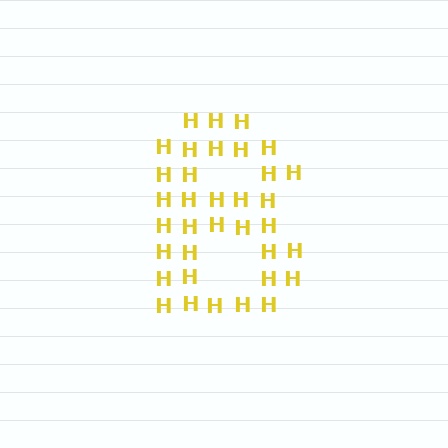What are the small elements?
The small elements are letter H's.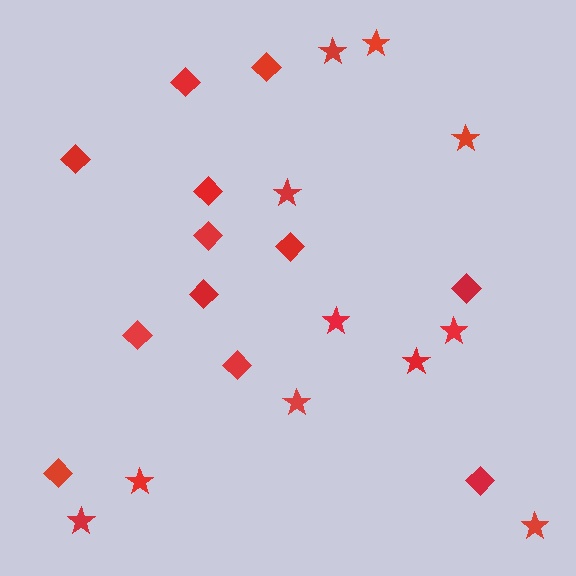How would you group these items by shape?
There are 2 groups: one group of diamonds (12) and one group of stars (11).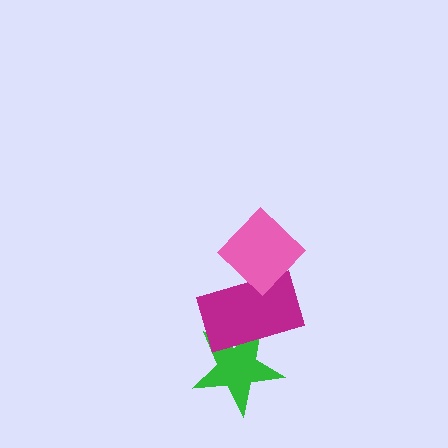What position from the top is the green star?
The green star is 3rd from the top.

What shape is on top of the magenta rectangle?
The pink diamond is on top of the magenta rectangle.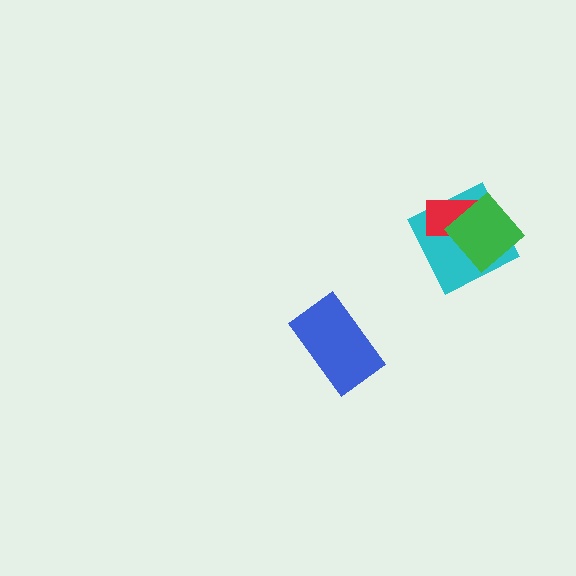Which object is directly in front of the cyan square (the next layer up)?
The red rectangle is directly in front of the cyan square.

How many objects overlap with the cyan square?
2 objects overlap with the cyan square.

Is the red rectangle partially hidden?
Yes, it is partially covered by another shape.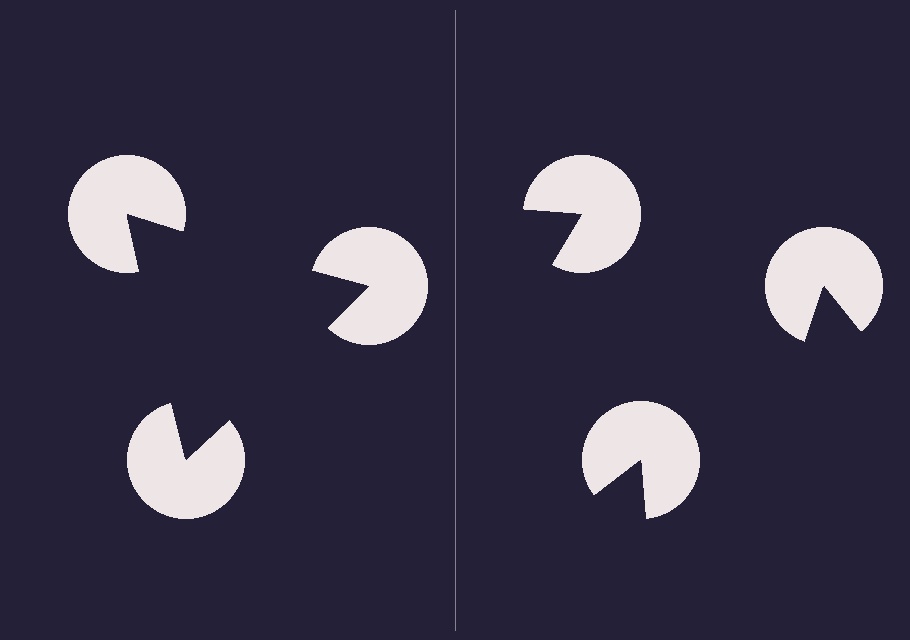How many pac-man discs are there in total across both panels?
6 — 3 on each side.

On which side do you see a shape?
An illusory triangle appears on the left side. On the right side the wedge cuts are rotated, so no coherent shape forms.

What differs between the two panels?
The pac-man discs are positioned identically on both sides; only the wedge orientations differ. On the left they align to a triangle; on the right they are misaligned.